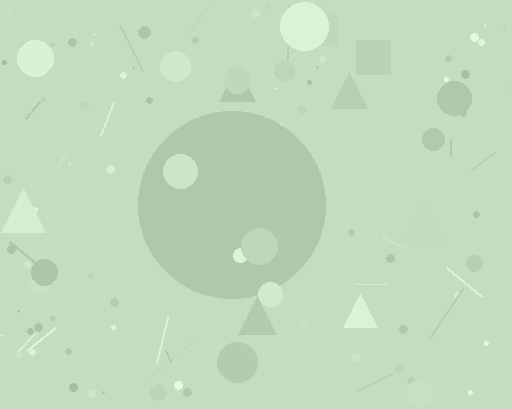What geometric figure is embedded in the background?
A circle is embedded in the background.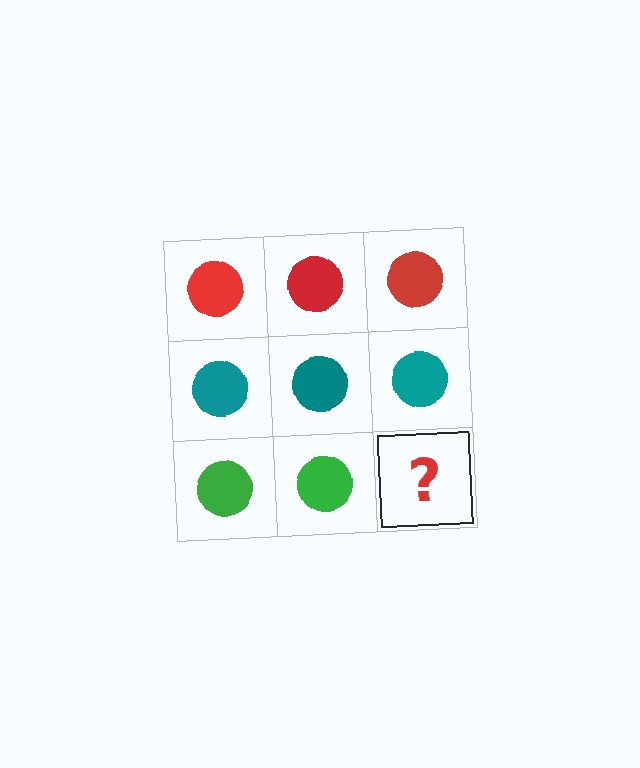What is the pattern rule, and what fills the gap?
The rule is that each row has a consistent color. The gap should be filled with a green circle.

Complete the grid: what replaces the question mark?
The question mark should be replaced with a green circle.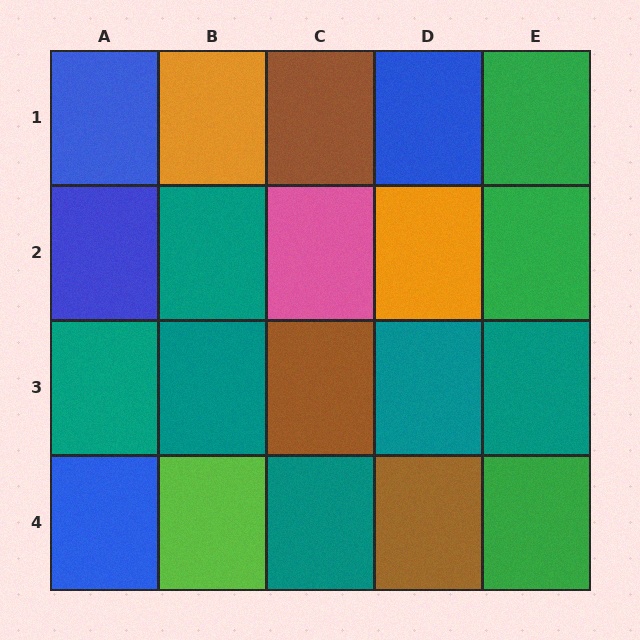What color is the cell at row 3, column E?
Teal.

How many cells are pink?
1 cell is pink.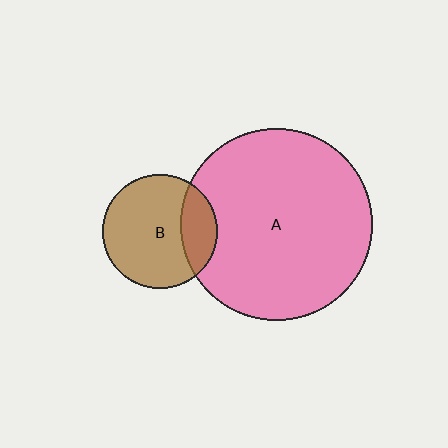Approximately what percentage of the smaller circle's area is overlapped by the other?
Approximately 25%.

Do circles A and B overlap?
Yes.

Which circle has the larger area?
Circle A (pink).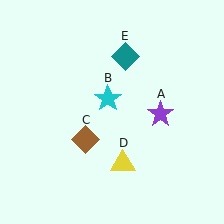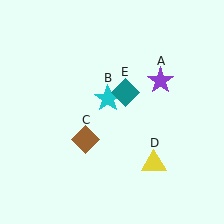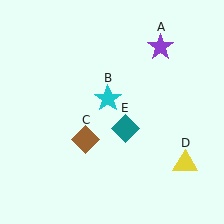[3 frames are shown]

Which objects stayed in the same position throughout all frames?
Cyan star (object B) and brown diamond (object C) remained stationary.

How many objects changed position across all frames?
3 objects changed position: purple star (object A), yellow triangle (object D), teal diamond (object E).